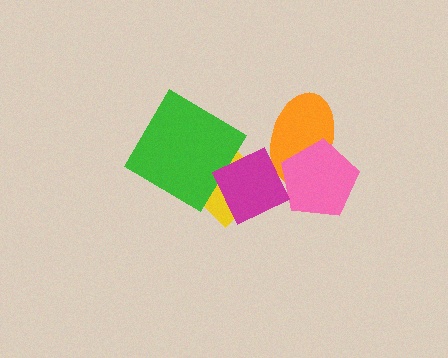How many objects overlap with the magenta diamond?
4 objects overlap with the magenta diamond.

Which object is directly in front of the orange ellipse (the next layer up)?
The pink pentagon is directly in front of the orange ellipse.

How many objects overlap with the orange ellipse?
2 objects overlap with the orange ellipse.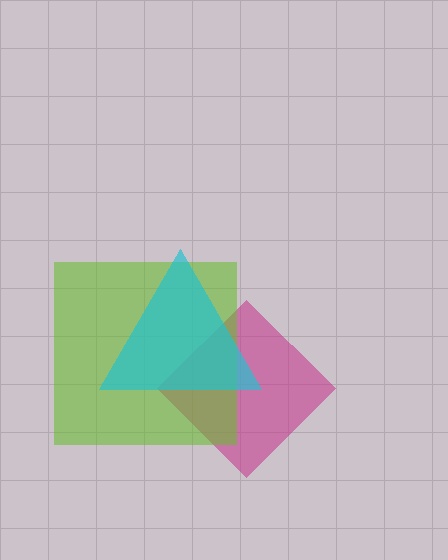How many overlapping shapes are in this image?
There are 3 overlapping shapes in the image.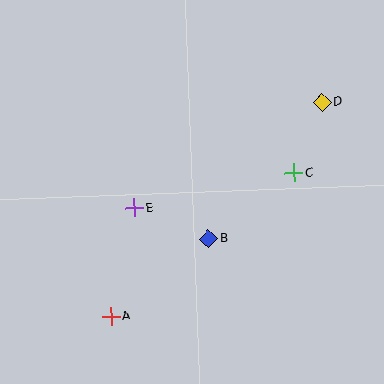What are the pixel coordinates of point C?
Point C is at (294, 173).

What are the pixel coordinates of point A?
Point A is at (111, 317).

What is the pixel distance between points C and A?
The distance between C and A is 233 pixels.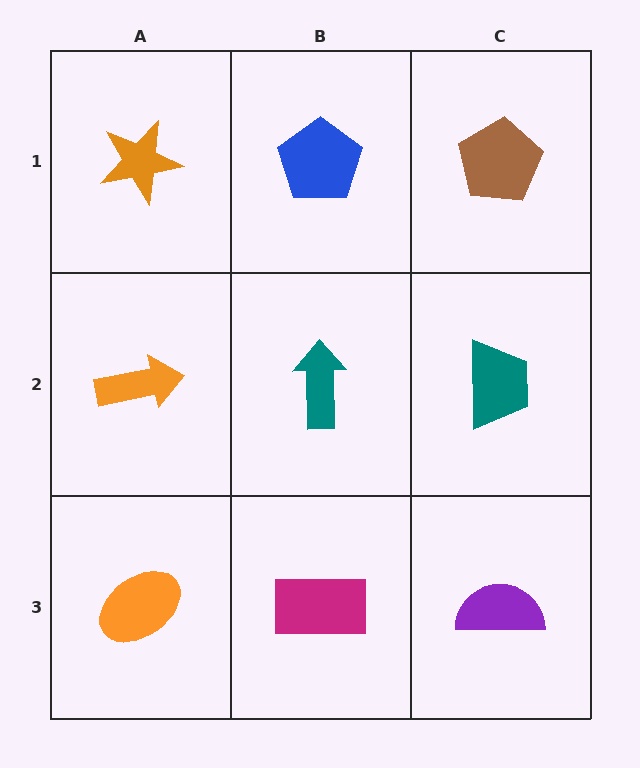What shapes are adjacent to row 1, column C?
A teal trapezoid (row 2, column C), a blue pentagon (row 1, column B).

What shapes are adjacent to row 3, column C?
A teal trapezoid (row 2, column C), a magenta rectangle (row 3, column B).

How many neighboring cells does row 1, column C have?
2.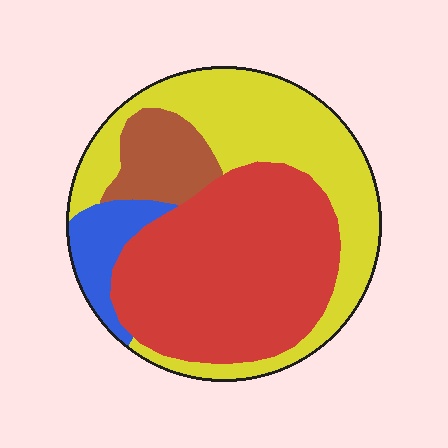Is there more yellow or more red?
Red.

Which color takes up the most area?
Red, at roughly 45%.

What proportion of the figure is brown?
Brown covers about 10% of the figure.